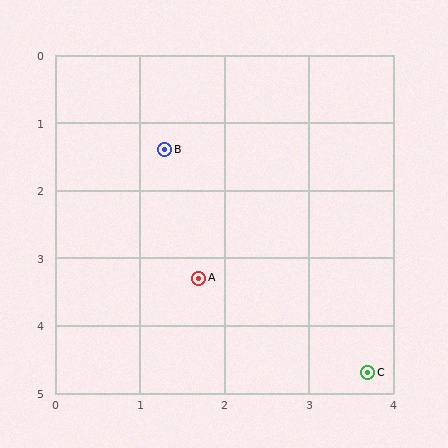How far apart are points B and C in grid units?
Points B and C are about 4.1 grid units apart.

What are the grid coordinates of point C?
Point C is at approximately (3.7, 4.7).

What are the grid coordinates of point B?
Point B is at approximately (1.3, 1.4).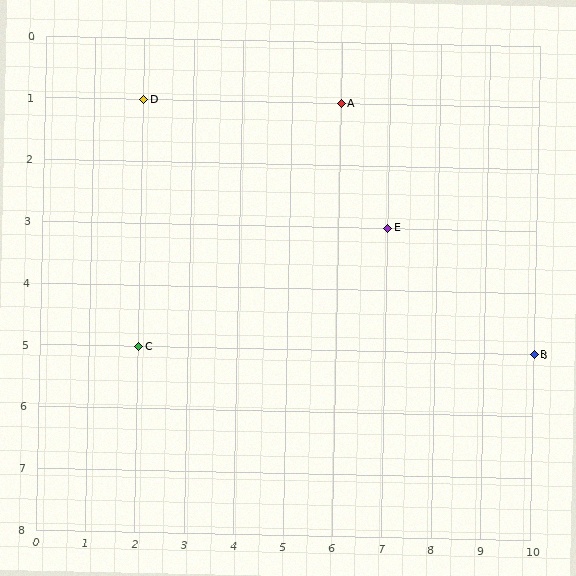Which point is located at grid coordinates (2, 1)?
Point D is at (2, 1).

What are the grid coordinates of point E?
Point E is at grid coordinates (7, 3).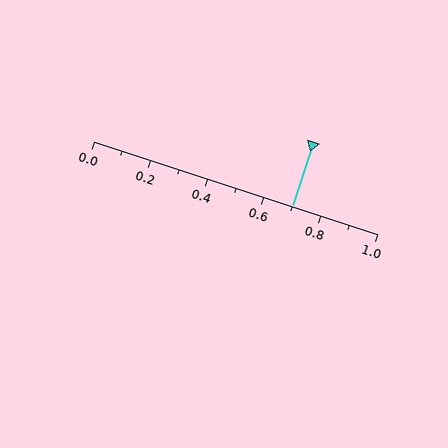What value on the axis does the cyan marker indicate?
The marker indicates approximately 0.7.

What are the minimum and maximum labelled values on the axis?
The axis runs from 0.0 to 1.0.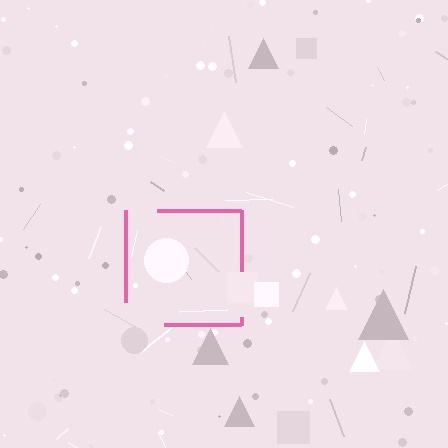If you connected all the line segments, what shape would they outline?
They would outline a square.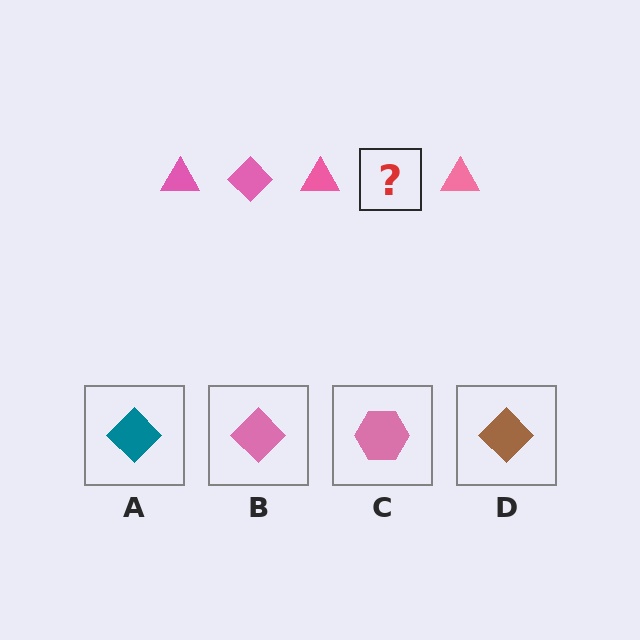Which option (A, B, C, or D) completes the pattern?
B.